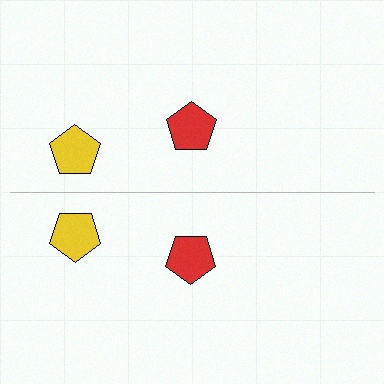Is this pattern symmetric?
Yes, this pattern has bilateral (reflection) symmetry.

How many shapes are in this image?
There are 4 shapes in this image.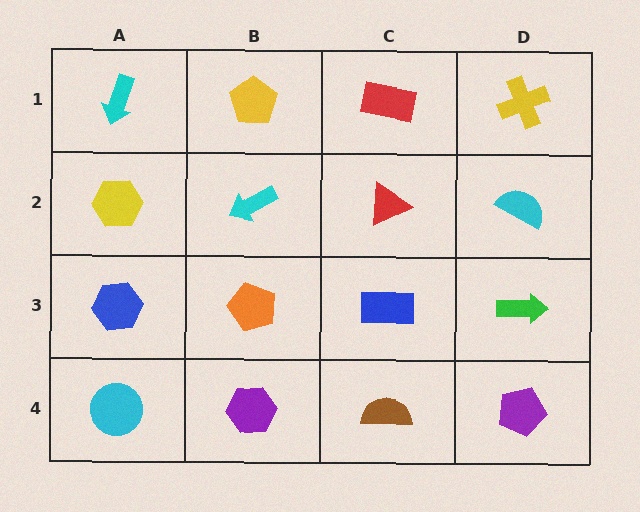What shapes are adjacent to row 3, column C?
A red triangle (row 2, column C), a brown semicircle (row 4, column C), an orange pentagon (row 3, column B), a green arrow (row 3, column D).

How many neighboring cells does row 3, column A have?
3.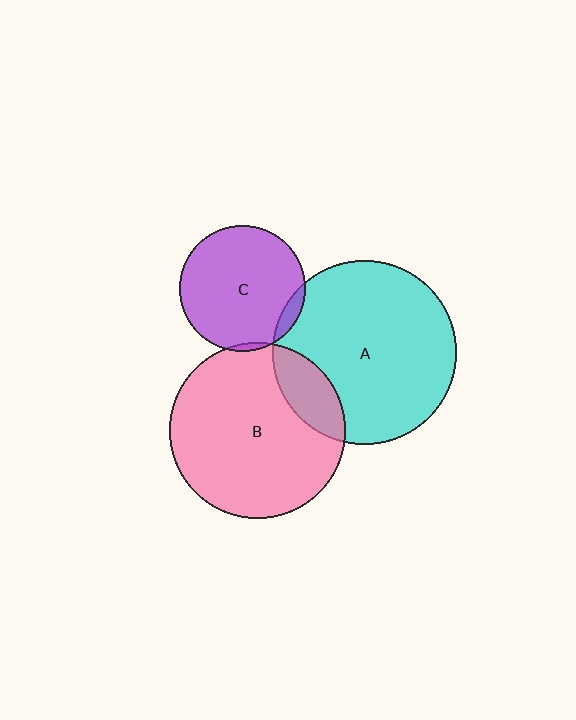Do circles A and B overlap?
Yes.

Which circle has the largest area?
Circle A (cyan).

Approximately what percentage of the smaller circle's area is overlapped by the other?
Approximately 15%.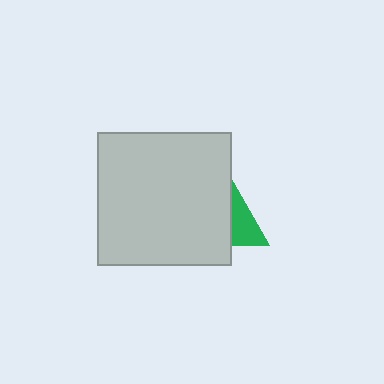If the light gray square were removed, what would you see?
You would see the complete green triangle.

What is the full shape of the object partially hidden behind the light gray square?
The partially hidden object is a green triangle.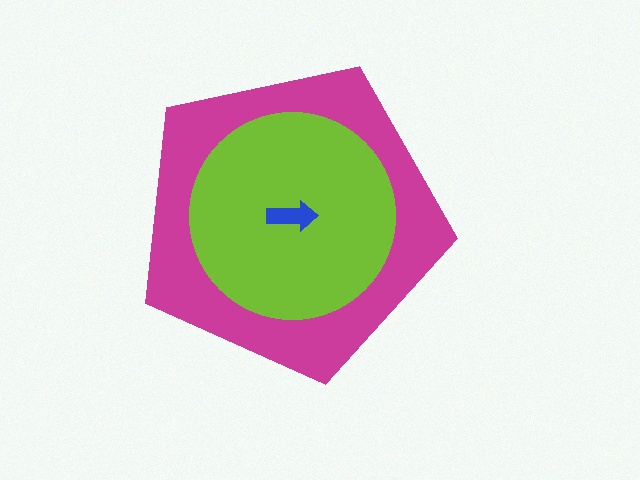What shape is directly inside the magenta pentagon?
The lime circle.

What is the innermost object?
The blue arrow.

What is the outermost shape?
The magenta pentagon.